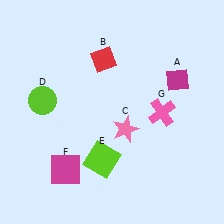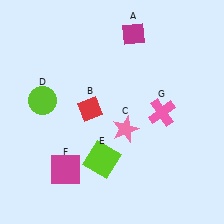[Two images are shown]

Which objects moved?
The objects that moved are: the magenta diamond (A), the red diamond (B).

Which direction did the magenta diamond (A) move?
The magenta diamond (A) moved up.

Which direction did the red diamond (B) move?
The red diamond (B) moved down.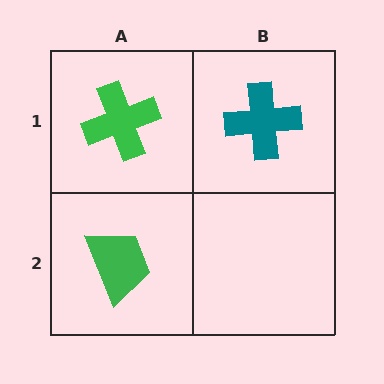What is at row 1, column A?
A green cross.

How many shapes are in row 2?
1 shape.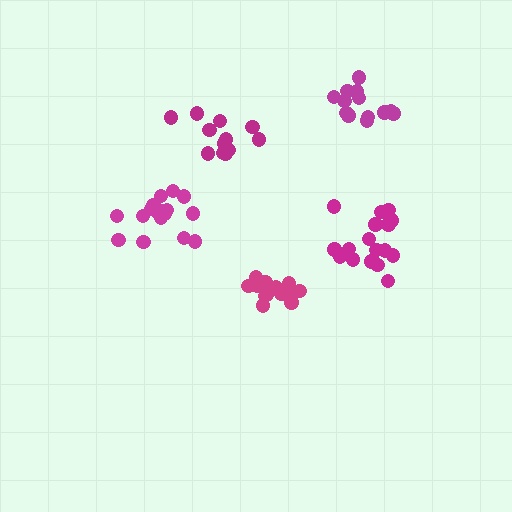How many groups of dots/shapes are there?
There are 5 groups.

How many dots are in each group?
Group 1: 12 dots, Group 2: 17 dots, Group 3: 18 dots, Group 4: 17 dots, Group 5: 13 dots (77 total).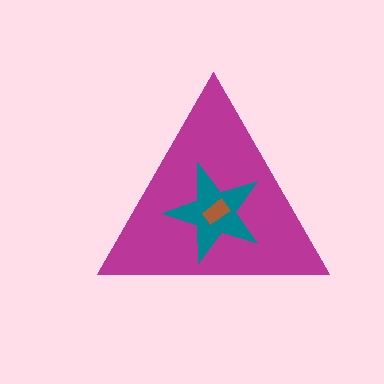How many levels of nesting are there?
3.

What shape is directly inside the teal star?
The brown rectangle.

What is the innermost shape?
The brown rectangle.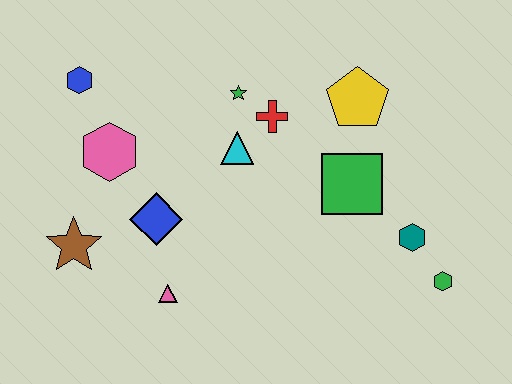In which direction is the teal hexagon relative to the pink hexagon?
The teal hexagon is to the right of the pink hexagon.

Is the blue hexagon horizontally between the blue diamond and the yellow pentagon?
No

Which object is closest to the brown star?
The blue diamond is closest to the brown star.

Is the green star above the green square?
Yes